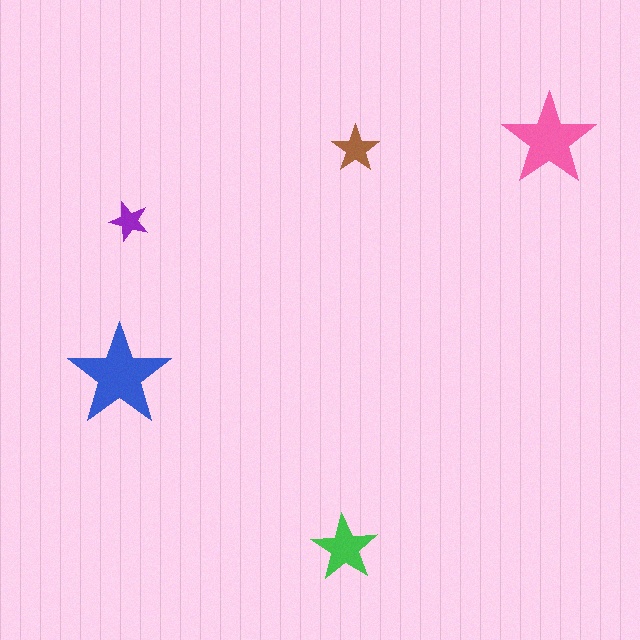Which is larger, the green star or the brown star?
The green one.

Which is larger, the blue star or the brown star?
The blue one.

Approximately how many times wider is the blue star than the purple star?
About 2.5 times wider.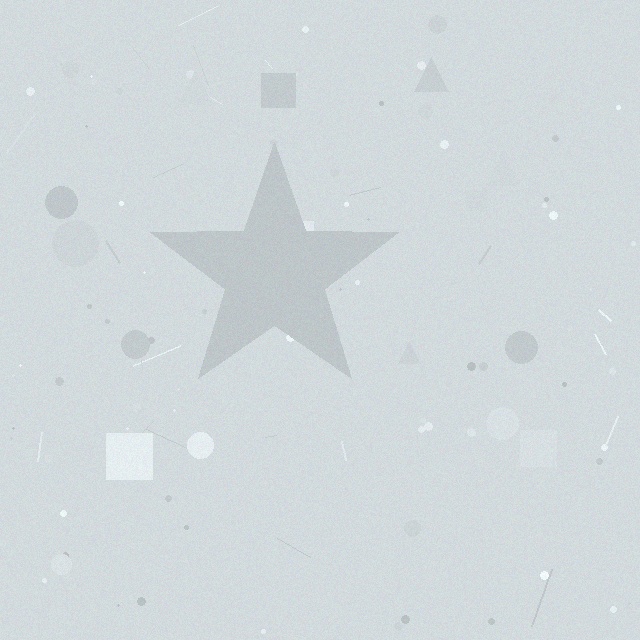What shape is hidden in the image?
A star is hidden in the image.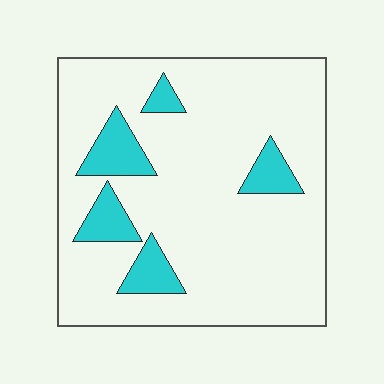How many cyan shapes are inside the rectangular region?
5.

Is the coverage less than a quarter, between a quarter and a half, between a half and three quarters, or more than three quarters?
Less than a quarter.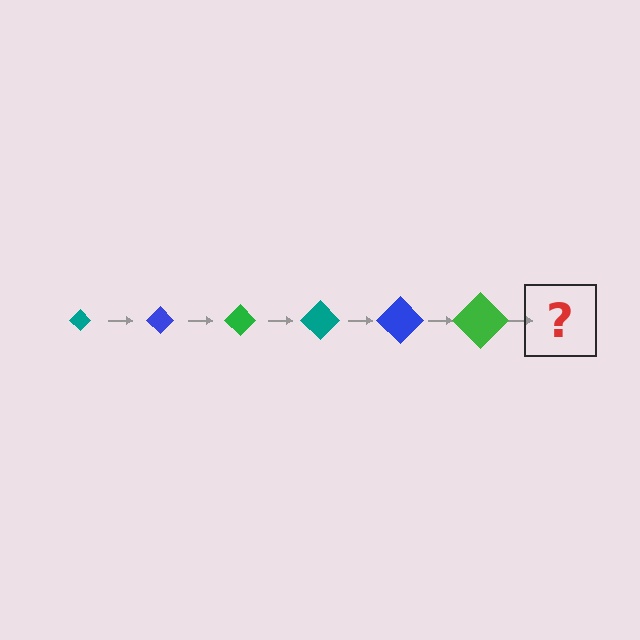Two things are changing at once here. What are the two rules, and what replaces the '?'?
The two rules are that the diamond grows larger each step and the color cycles through teal, blue, and green. The '?' should be a teal diamond, larger than the previous one.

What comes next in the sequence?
The next element should be a teal diamond, larger than the previous one.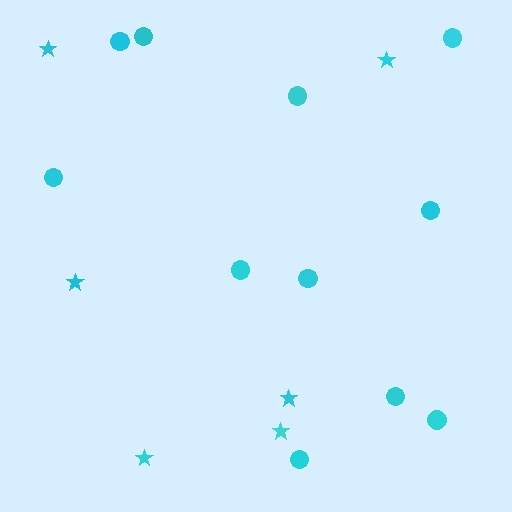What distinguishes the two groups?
There are 2 groups: one group of circles (11) and one group of stars (6).